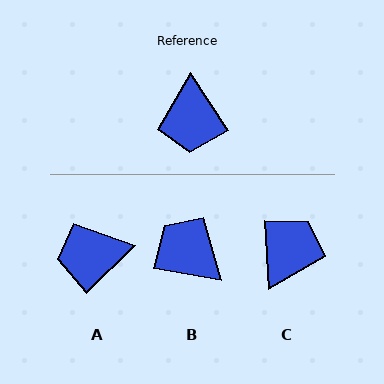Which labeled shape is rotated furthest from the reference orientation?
C, about 150 degrees away.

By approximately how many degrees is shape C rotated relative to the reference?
Approximately 150 degrees counter-clockwise.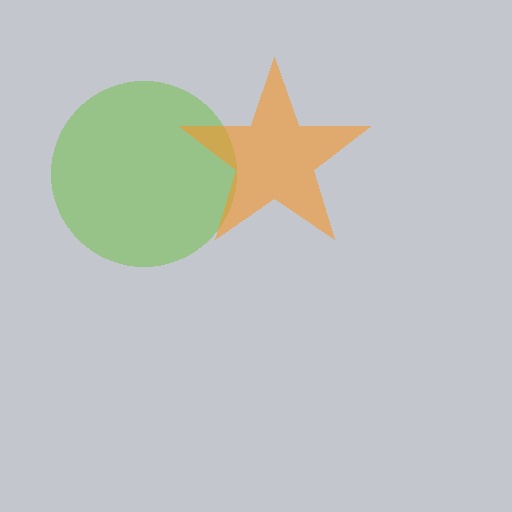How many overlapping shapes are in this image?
There are 2 overlapping shapes in the image.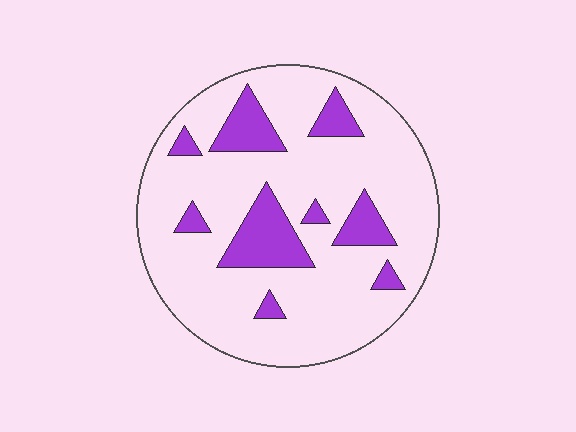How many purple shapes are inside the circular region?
9.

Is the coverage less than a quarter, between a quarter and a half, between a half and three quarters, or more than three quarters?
Less than a quarter.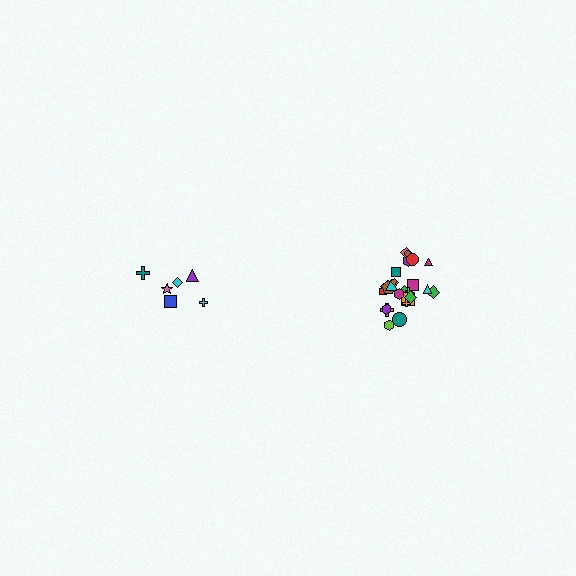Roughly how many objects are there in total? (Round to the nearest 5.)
Roughly 30 objects in total.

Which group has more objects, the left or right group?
The right group.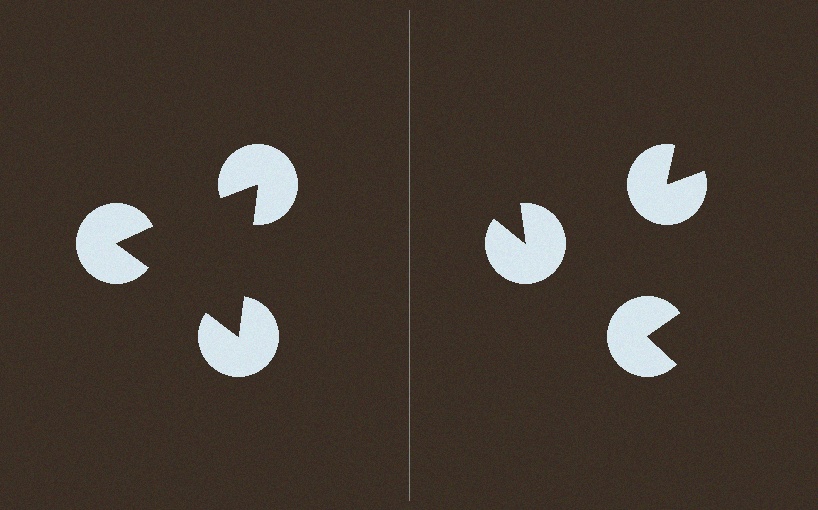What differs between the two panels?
The pac-man discs are positioned identically on both sides; only the wedge orientations differ. On the left they align to a triangle; on the right they are misaligned.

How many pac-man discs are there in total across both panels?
6 — 3 on each side.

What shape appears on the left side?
An illusory triangle.